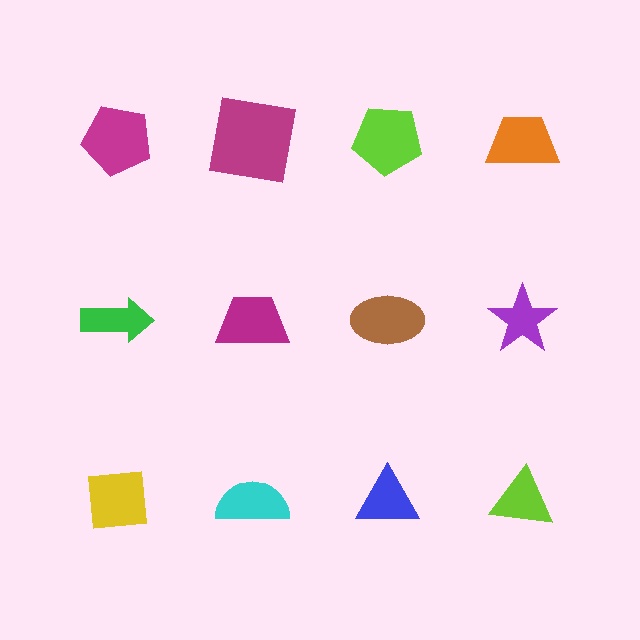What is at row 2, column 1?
A green arrow.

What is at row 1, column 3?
A lime pentagon.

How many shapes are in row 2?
4 shapes.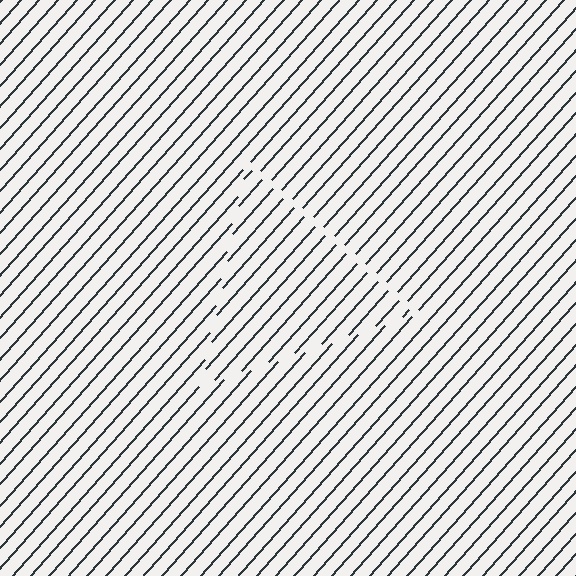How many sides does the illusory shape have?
3 sides — the line-ends trace a triangle.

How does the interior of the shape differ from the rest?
The interior of the shape contains the same grating, shifted by half a period — the contour is defined by the phase discontinuity where line-ends from the inner and outer gratings abut.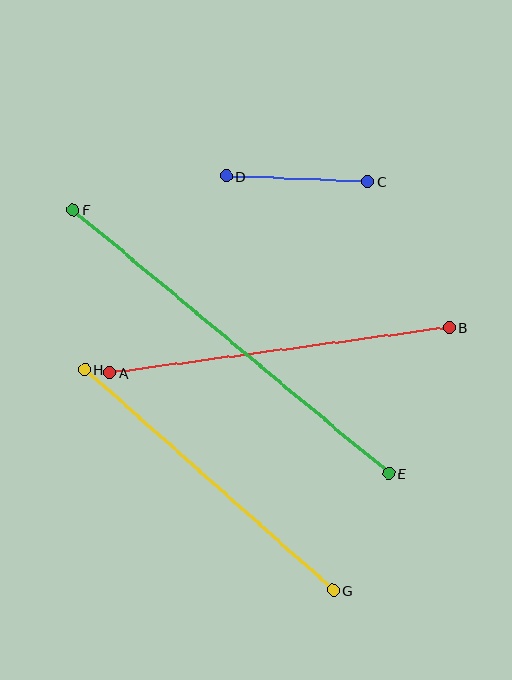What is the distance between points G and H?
The distance is approximately 332 pixels.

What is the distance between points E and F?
The distance is approximately 411 pixels.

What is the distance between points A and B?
The distance is approximately 342 pixels.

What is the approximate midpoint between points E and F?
The midpoint is at approximately (231, 342) pixels.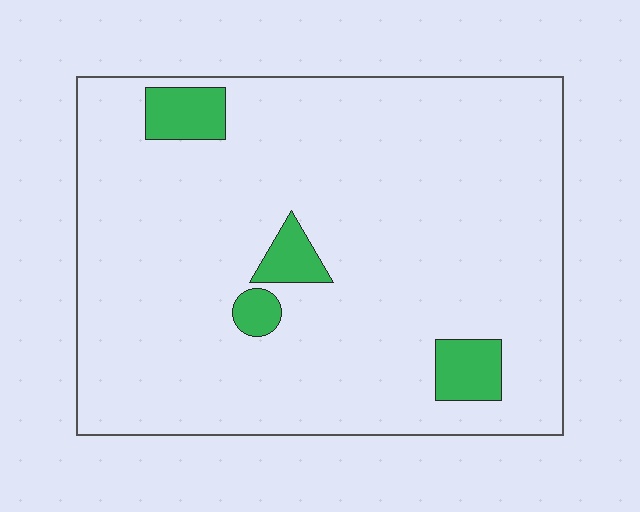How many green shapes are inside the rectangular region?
4.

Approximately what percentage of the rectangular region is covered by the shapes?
Approximately 10%.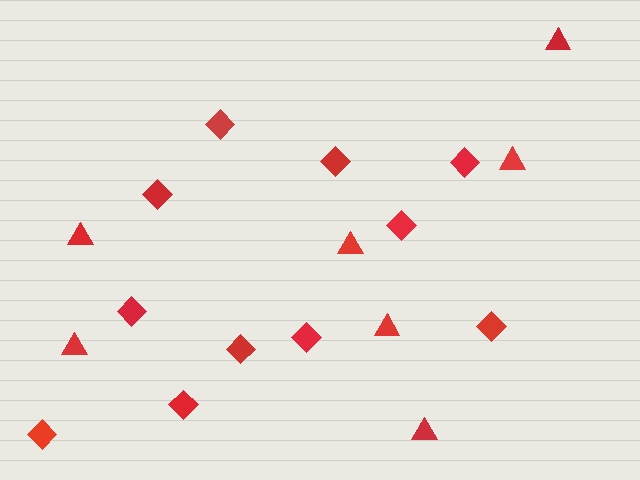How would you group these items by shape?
There are 2 groups: one group of diamonds (11) and one group of triangles (7).